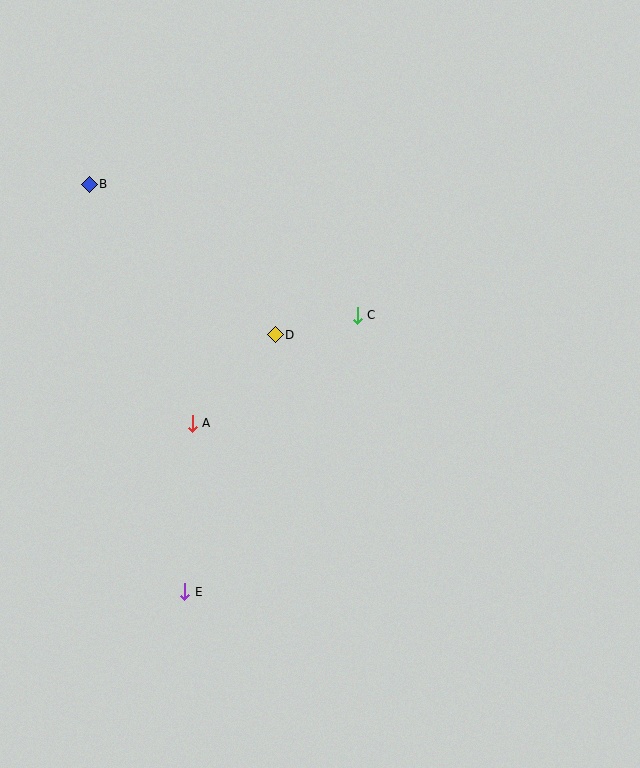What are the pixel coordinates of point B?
Point B is at (89, 184).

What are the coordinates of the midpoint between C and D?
The midpoint between C and D is at (316, 325).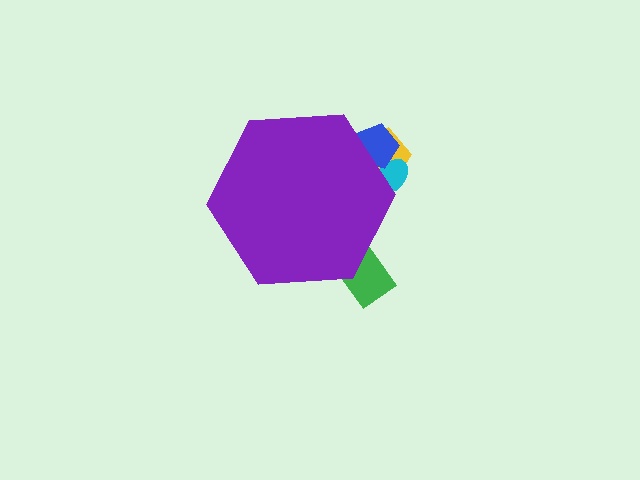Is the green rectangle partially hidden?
Yes, the green rectangle is partially hidden behind the purple hexagon.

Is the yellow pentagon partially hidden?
Yes, the yellow pentagon is partially hidden behind the purple hexagon.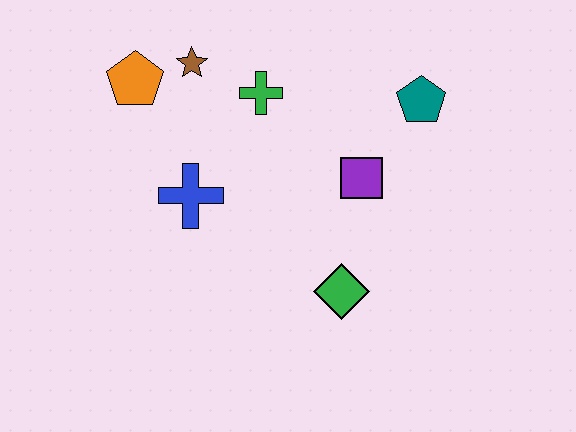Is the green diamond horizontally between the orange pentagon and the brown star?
No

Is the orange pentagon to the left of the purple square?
Yes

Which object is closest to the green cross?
The brown star is closest to the green cross.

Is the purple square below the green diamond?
No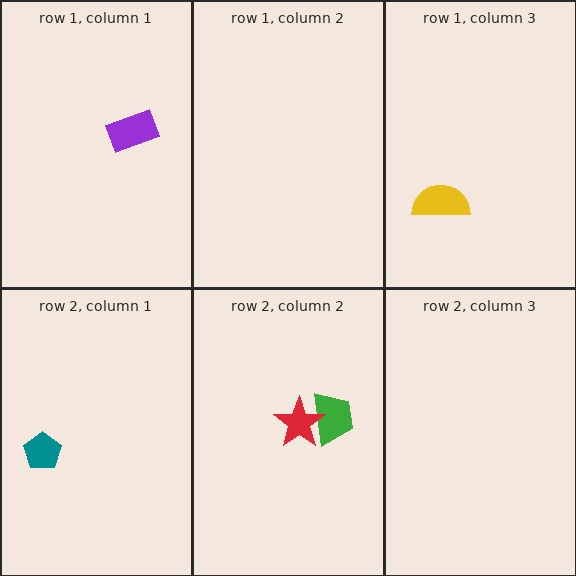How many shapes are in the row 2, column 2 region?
2.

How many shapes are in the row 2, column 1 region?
1.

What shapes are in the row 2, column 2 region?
The green trapezoid, the red star.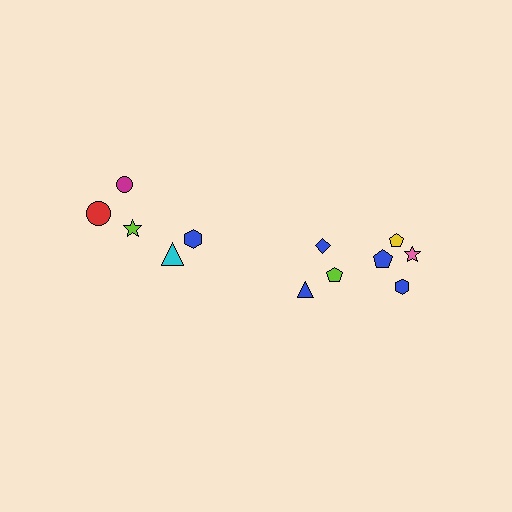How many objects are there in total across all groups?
There are 12 objects.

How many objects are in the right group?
There are 7 objects.